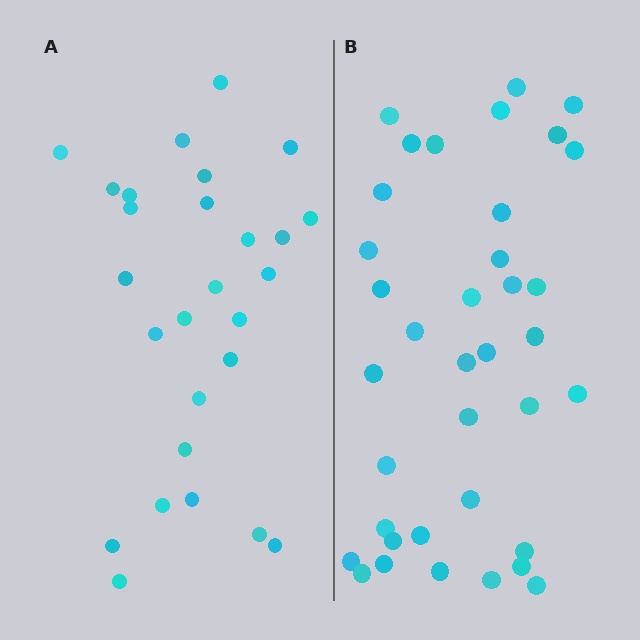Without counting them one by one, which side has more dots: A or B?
Region B (the right region) has more dots.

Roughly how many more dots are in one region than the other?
Region B has roughly 10 or so more dots than region A.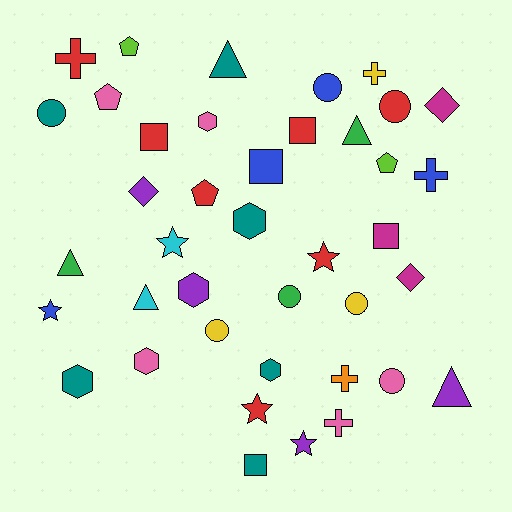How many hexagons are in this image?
There are 6 hexagons.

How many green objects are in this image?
There are 3 green objects.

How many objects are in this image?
There are 40 objects.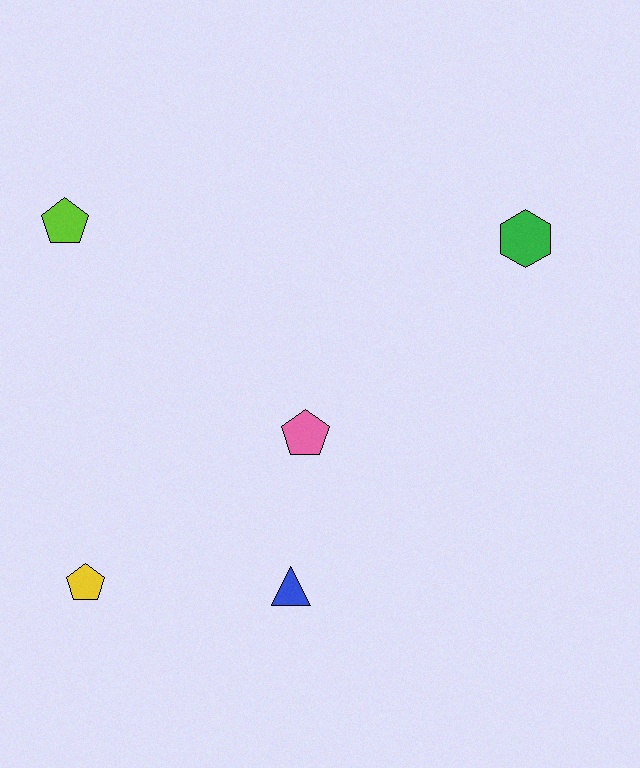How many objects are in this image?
There are 5 objects.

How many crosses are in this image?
There are no crosses.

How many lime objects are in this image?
There is 1 lime object.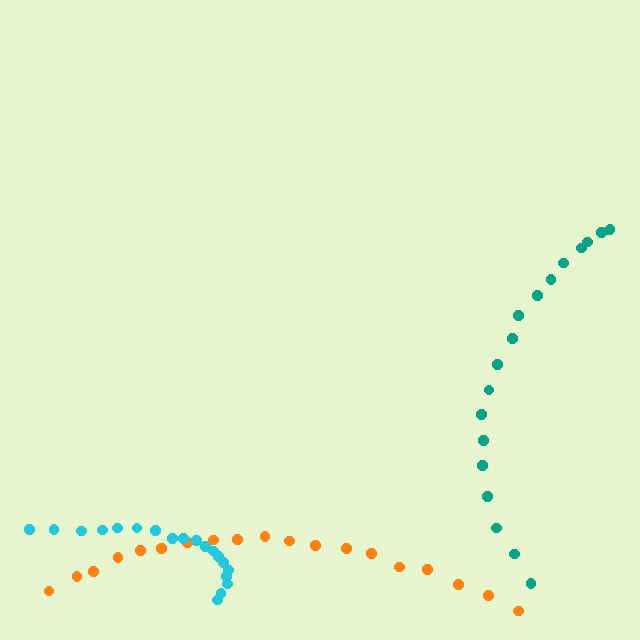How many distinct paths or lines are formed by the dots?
There are 3 distinct paths.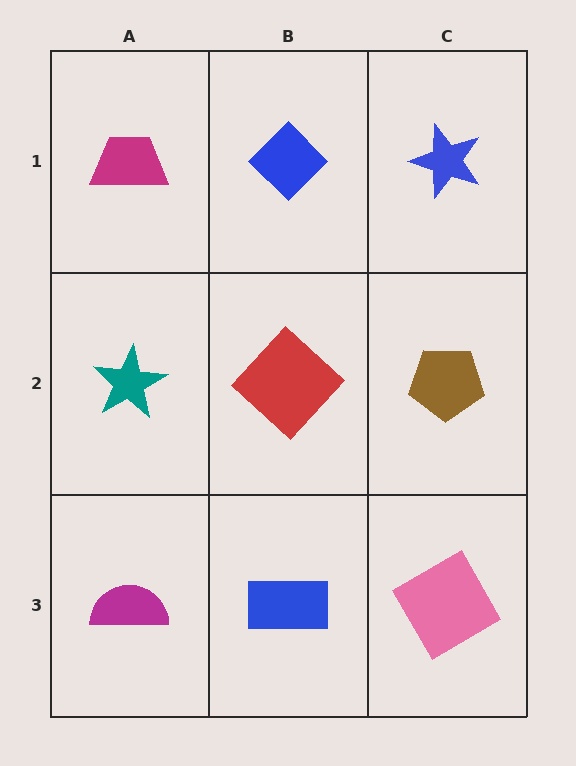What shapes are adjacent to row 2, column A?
A magenta trapezoid (row 1, column A), a magenta semicircle (row 3, column A), a red diamond (row 2, column B).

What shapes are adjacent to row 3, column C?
A brown pentagon (row 2, column C), a blue rectangle (row 3, column B).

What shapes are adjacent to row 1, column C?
A brown pentagon (row 2, column C), a blue diamond (row 1, column B).